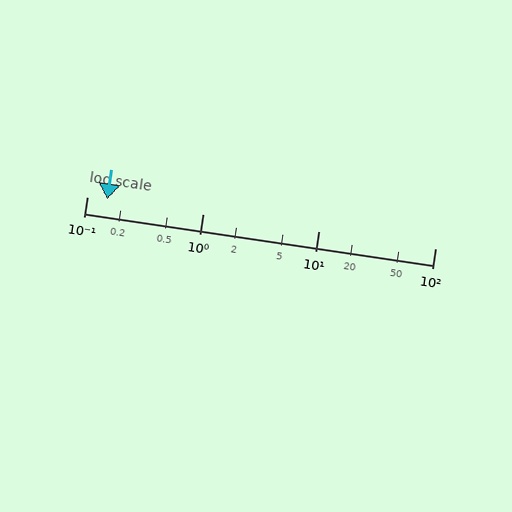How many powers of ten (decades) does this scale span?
The scale spans 3 decades, from 0.1 to 100.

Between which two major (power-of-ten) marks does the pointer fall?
The pointer is between 0.1 and 1.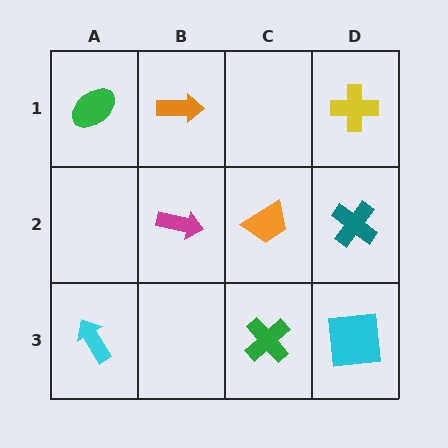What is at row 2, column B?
A magenta arrow.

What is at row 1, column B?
An orange arrow.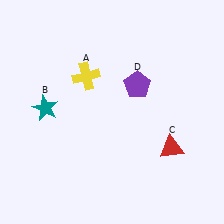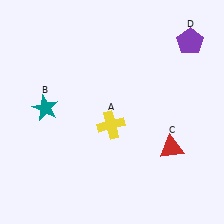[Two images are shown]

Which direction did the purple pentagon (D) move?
The purple pentagon (D) moved right.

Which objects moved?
The objects that moved are: the yellow cross (A), the purple pentagon (D).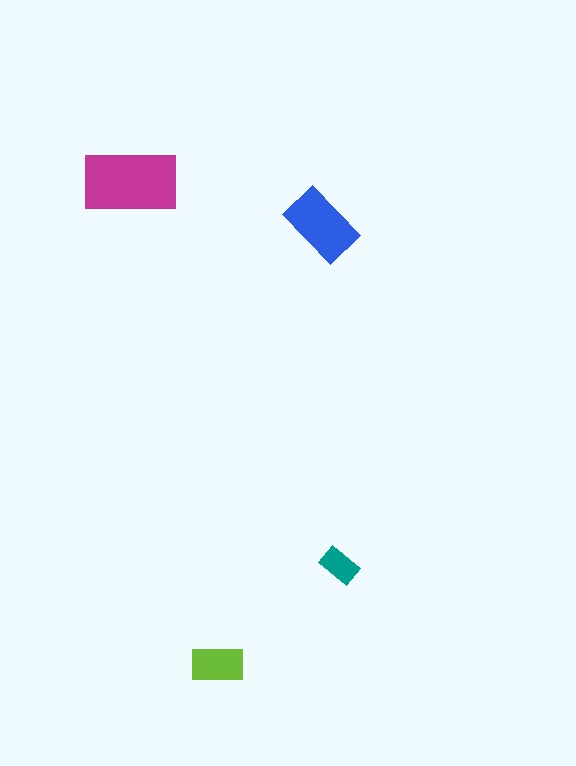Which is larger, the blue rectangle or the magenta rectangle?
The magenta one.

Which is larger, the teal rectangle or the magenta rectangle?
The magenta one.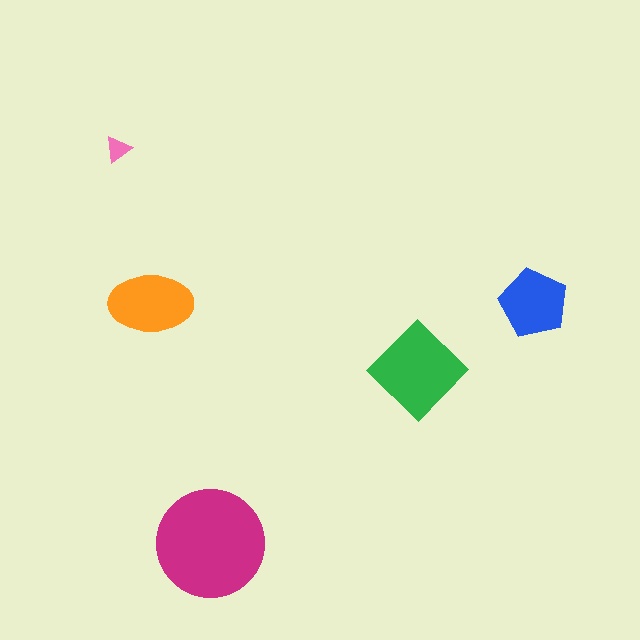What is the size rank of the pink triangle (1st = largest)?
5th.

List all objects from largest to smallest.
The magenta circle, the green diamond, the orange ellipse, the blue pentagon, the pink triangle.